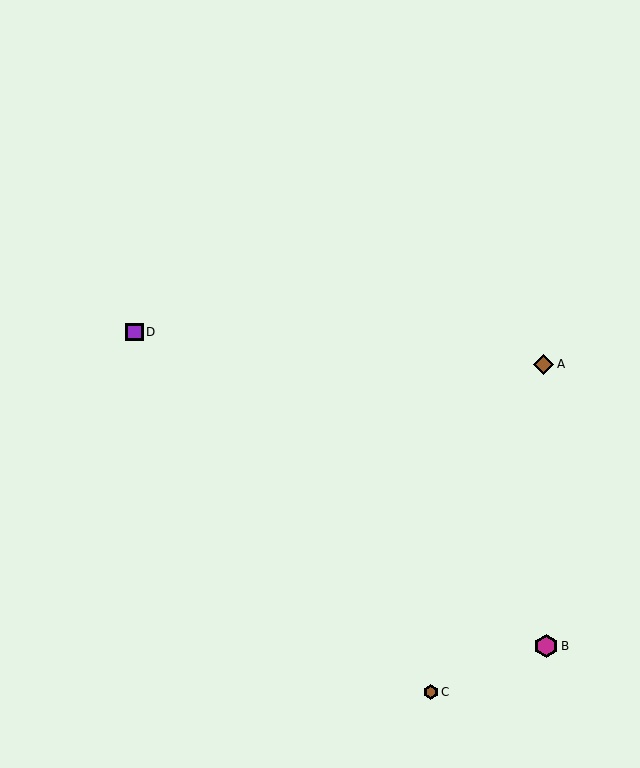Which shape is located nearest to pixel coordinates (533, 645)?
The magenta hexagon (labeled B) at (546, 646) is nearest to that location.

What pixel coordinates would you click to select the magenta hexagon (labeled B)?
Click at (546, 646) to select the magenta hexagon B.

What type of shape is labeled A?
Shape A is a brown diamond.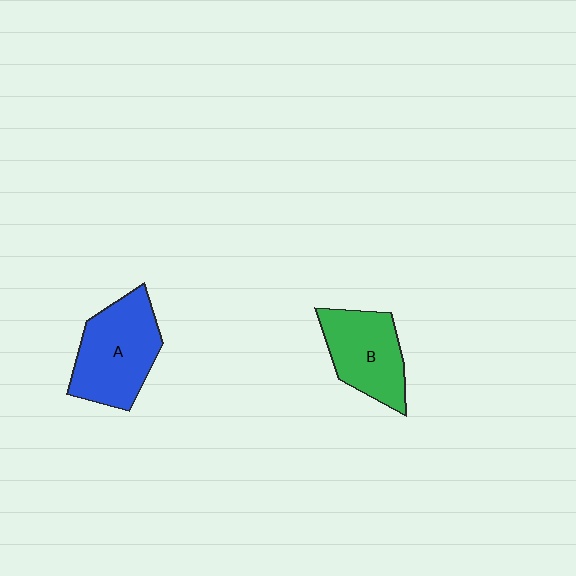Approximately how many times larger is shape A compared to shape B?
Approximately 1.2 times.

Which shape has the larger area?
Shape A (blue).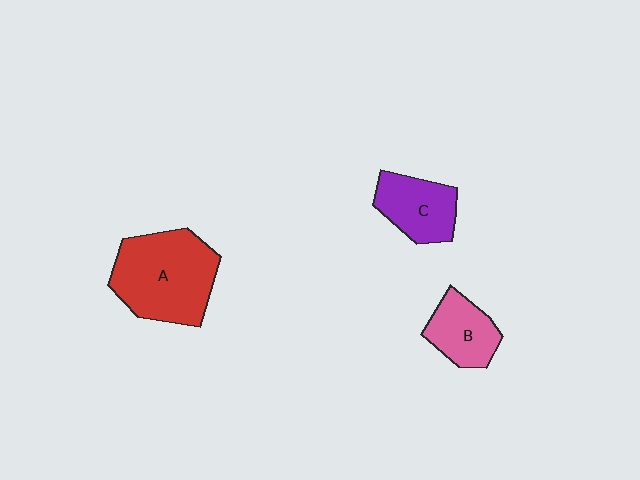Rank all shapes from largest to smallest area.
From largest to smallest: A (red), C (purple), B (pink).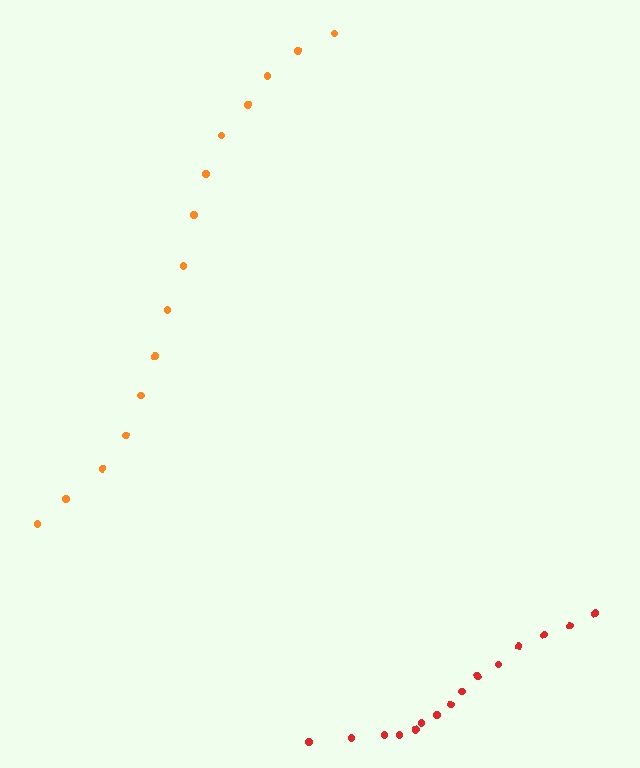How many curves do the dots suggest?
There are 2 distinct paths.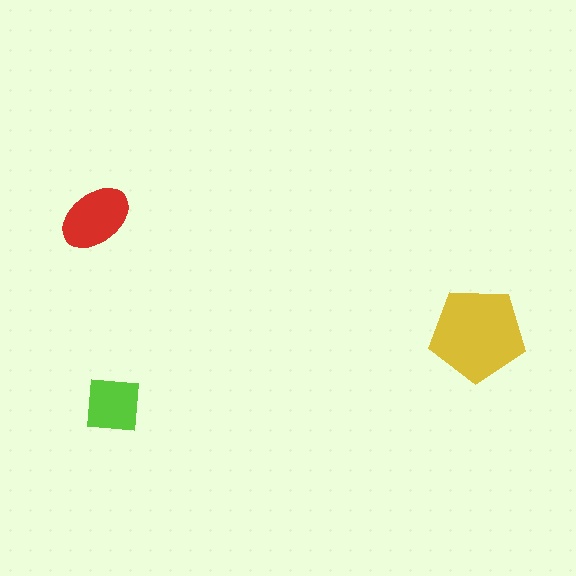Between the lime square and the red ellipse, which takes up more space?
The red ellipse.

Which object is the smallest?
The lime square.